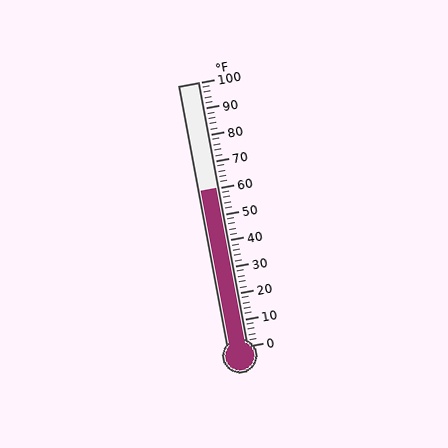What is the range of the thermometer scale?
The thermometer scale ranges from 0°F to 100°F.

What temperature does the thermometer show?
The thermometer shows approximately 60°F.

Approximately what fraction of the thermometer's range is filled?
The thermometer is filled to approximately 60% of its range.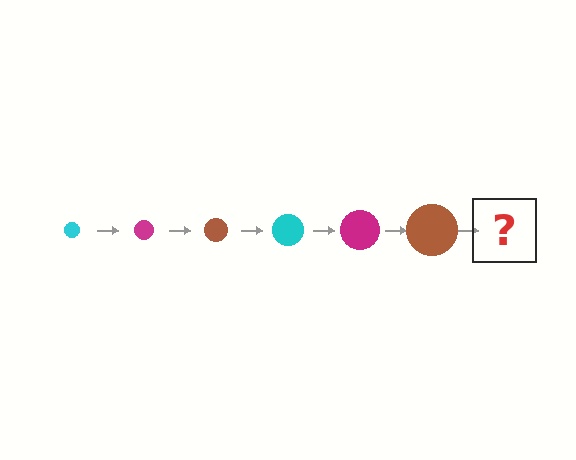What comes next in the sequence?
The next element should be a cyan circle, larger than the previous one.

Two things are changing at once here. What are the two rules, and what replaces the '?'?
The two rules are that the circle grows larger each step and the color cycles through cyan, magenta, and brown. The '?' should be a cyan circle, larger than the previous one.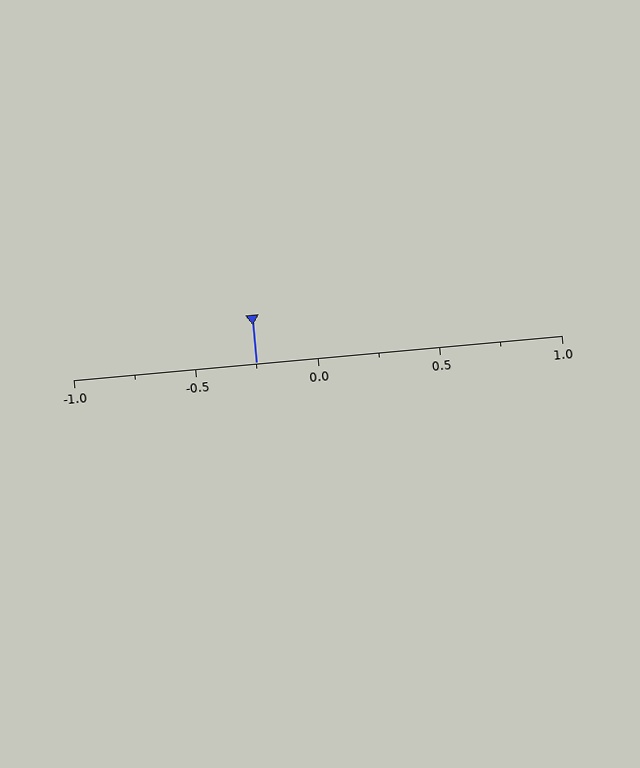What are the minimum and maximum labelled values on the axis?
The axis runs from -1.0 to 1.0.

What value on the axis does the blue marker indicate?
The marker indicates approximately -0.25.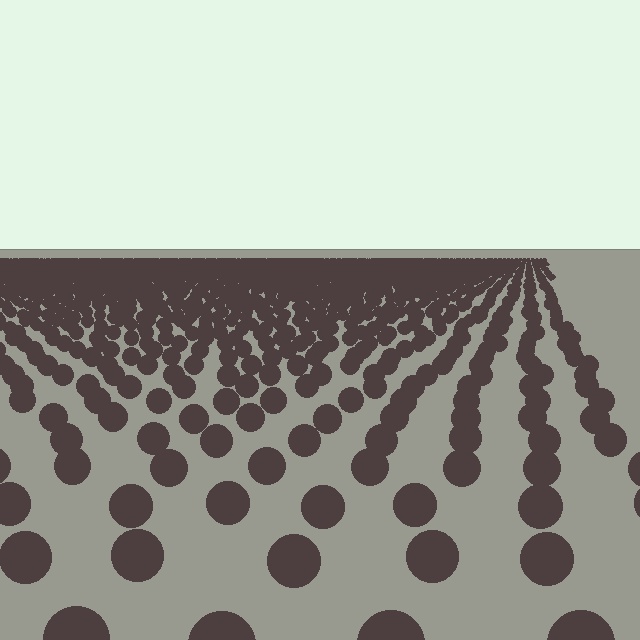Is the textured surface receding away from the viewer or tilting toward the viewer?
The surface is receding away from the viewer. Texture elements get smaller and denser toward the top.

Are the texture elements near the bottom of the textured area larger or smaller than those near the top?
Larger. Near the bottom, elements are closer to the viewer and appear at a bigger on-screen size.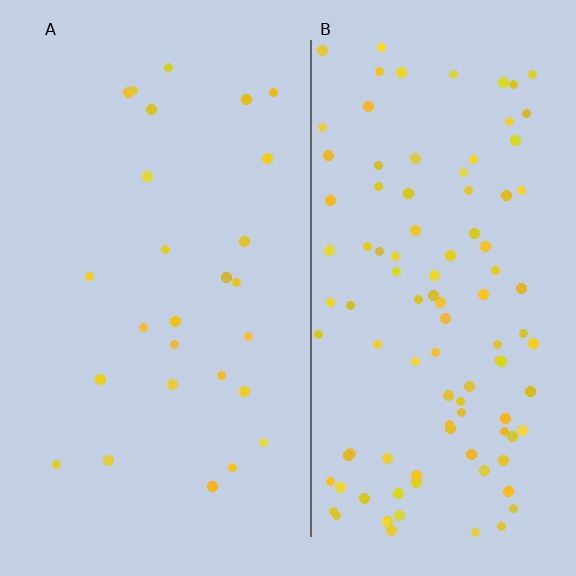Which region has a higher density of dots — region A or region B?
B (the right).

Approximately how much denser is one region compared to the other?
Approximately 3.9× — region B over region A.